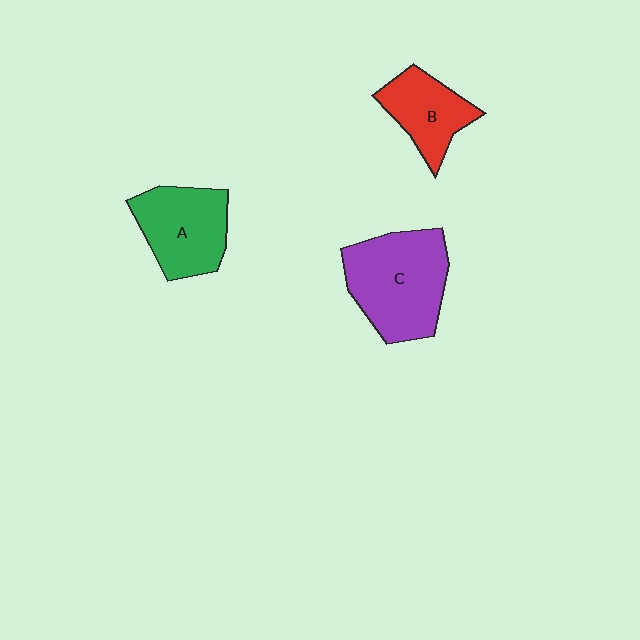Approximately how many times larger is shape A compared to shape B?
Approximately 1.3 times.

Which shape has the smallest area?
Shape B (red).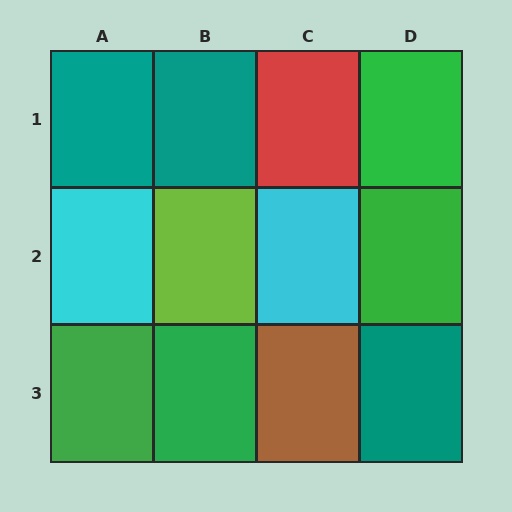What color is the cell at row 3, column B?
Green.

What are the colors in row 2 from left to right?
Cyan, lime, cyan, green.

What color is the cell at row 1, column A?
Teal.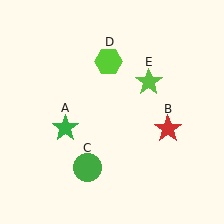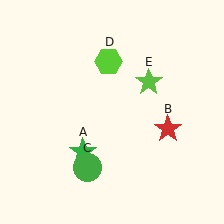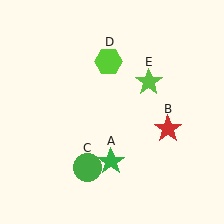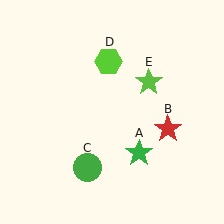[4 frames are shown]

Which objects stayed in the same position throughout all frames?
Red star (object B) and green circle (object C) and lime hexagon (object D) and lime star (object E) remained stationary.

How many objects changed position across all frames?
1 object changed position: green star (object A).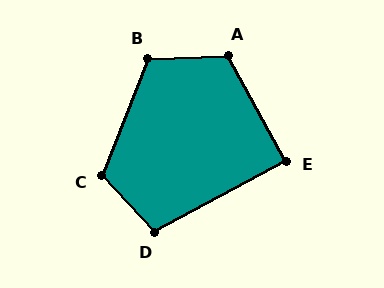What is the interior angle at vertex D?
Approximately 105 degrees (obtuse).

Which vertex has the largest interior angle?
A, at approximately 116 degrees.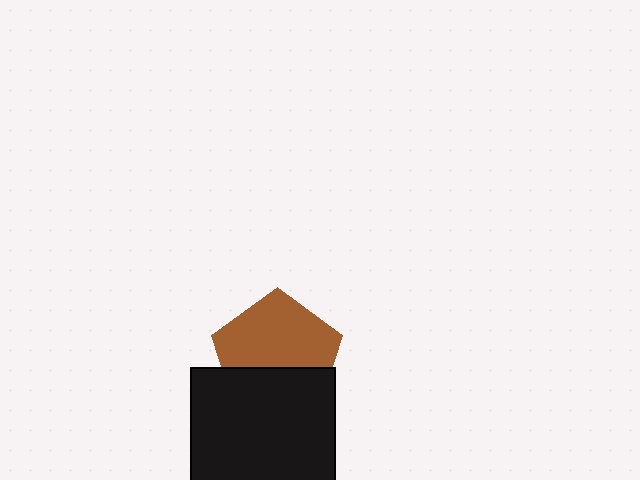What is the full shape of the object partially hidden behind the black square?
The partially hidden object is a brown pentagon.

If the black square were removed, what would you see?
You would see the complete brown pentagon.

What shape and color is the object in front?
The object in front is a black square.